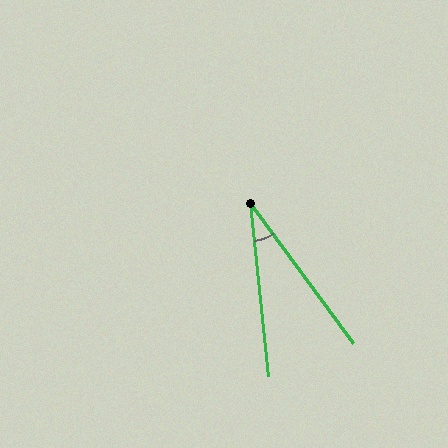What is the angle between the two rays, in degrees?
Approximately 30 degrees.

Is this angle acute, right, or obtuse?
It is acute.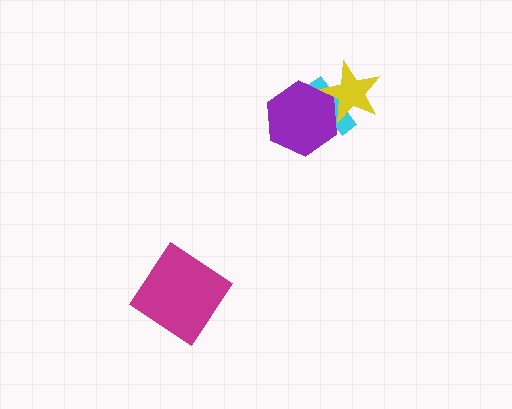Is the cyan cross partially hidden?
Yes, it is partially covered by another shape.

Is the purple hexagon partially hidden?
Yes, it is partially covered by another shape.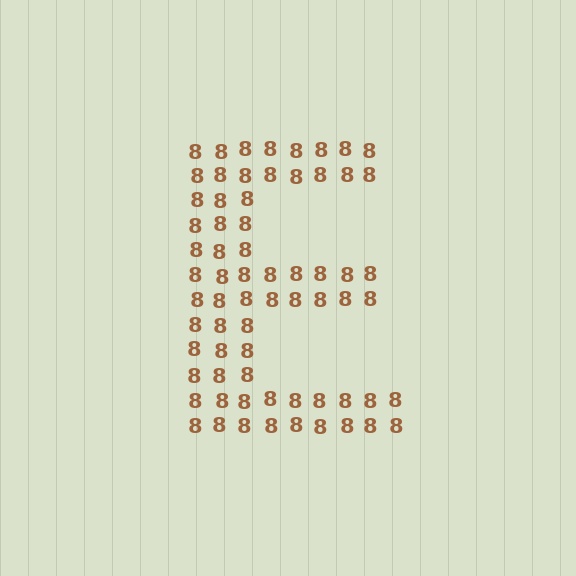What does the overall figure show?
The overall figure shows the letter E.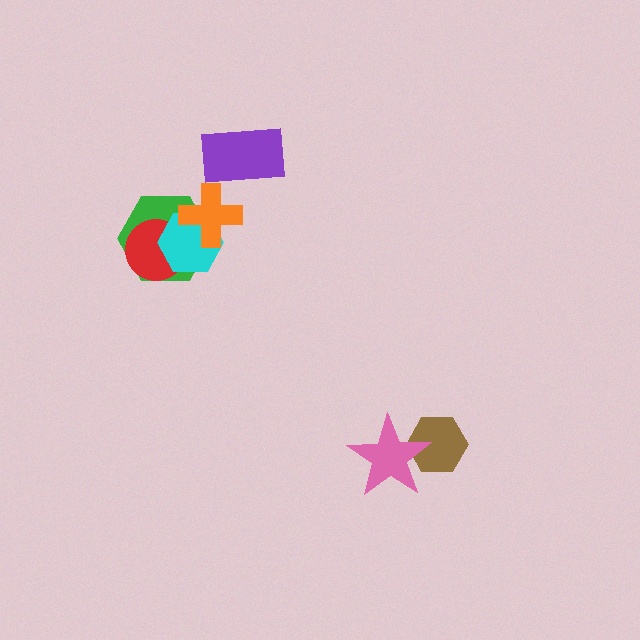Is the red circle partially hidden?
Yes, it is partially covered by another shape.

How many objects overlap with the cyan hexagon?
3 objects overlap with the cyan hexagon.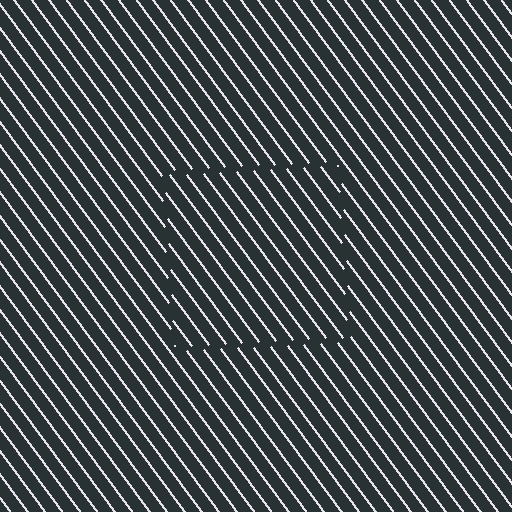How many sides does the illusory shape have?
4 sides — the line-ends trace a square.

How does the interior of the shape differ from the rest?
The interior of the shape contains the same grating, shifted by half a period — the contour is defined by the phase discontinuity where line-ends from the inner and outer gratings abut.